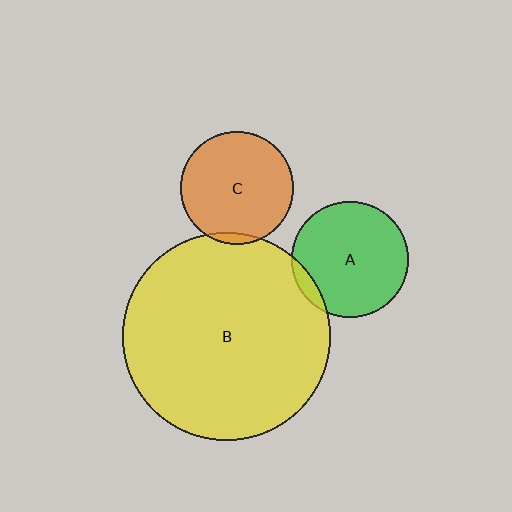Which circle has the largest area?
Circle B (yellow).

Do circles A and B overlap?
Yes.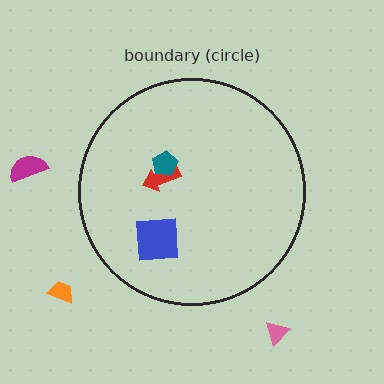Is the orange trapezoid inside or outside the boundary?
Outside.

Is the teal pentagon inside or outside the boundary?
Inside.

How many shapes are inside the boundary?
3 inside, 3 outside.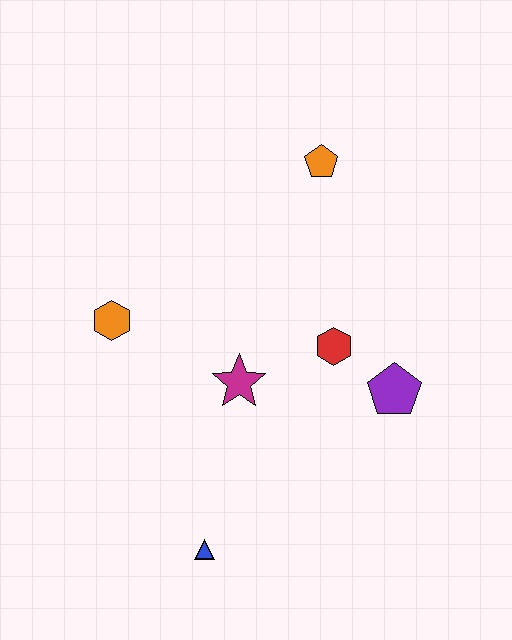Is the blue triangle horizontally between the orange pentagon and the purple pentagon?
No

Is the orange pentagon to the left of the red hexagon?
Yes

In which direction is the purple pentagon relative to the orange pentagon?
The purple pentagon is below the orange pentagon.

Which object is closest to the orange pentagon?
The red hexagon is closest to the orange pentagon.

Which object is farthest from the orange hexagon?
The purple pentagon is farthest from the orange hexagon.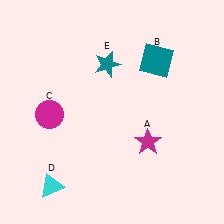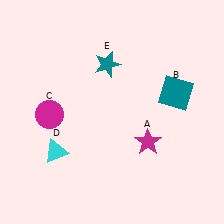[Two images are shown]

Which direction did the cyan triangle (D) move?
The cyan triangle (D) moved up.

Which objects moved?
The objects that moved are: the teal square (B), the cyan triangle (D).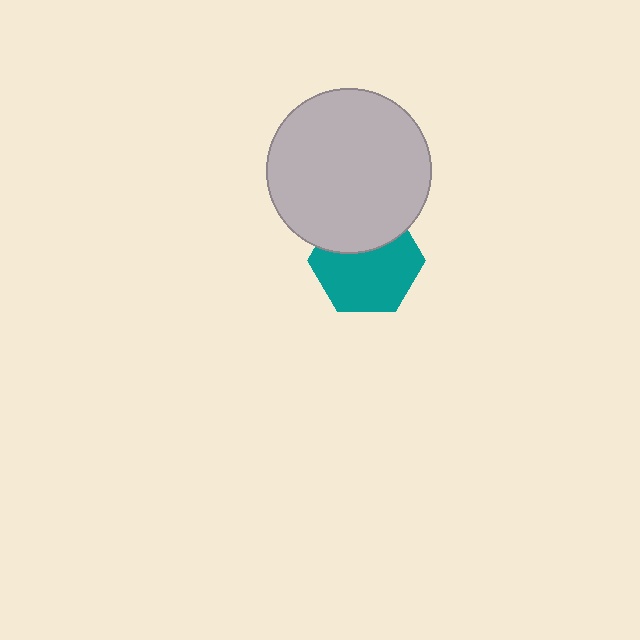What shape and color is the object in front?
The object in front is a light gray circle.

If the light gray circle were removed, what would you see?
You would see the complete teal hexagon.